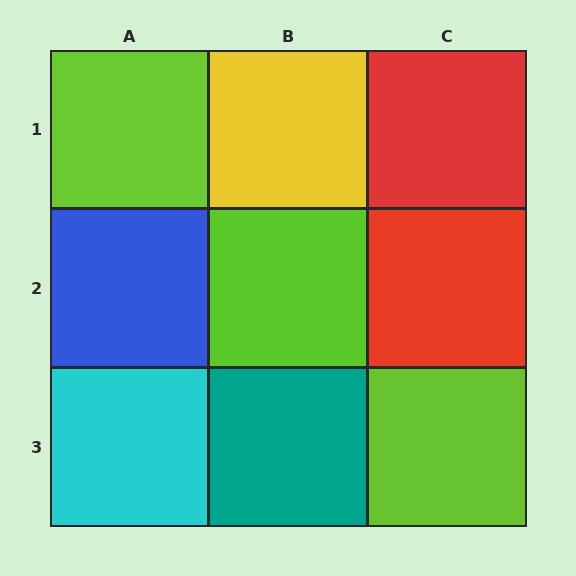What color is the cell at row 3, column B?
Teal.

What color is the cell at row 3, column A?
Cyan.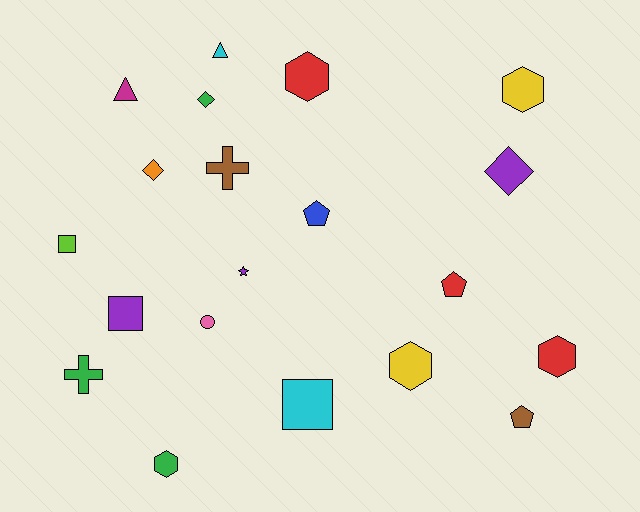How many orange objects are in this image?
There is 1 orange object.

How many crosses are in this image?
There are 2 crosses.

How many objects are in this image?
There are 20 objects.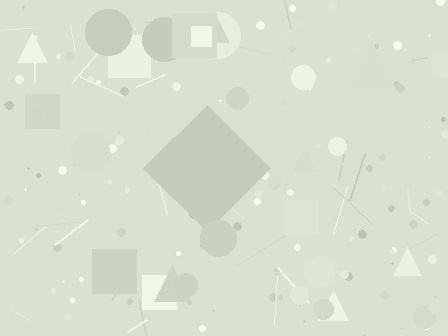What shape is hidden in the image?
A diamond is hidden in the image.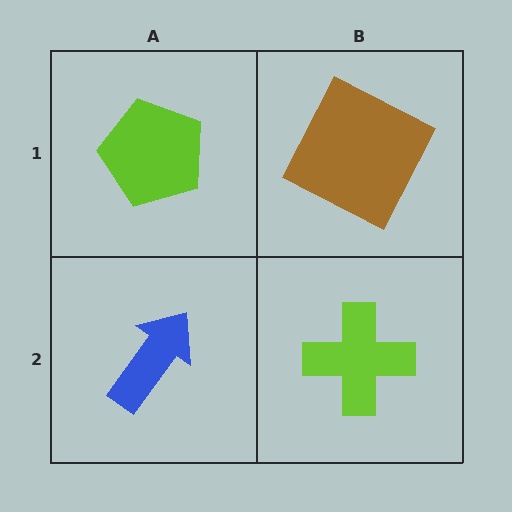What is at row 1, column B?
A brown square.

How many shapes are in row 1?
2 shapes.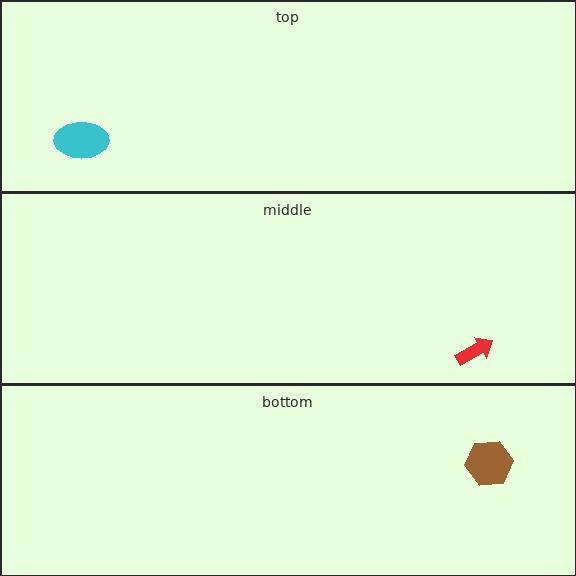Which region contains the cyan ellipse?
The top region.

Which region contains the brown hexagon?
The bottom region.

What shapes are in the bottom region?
The brown hexagon.